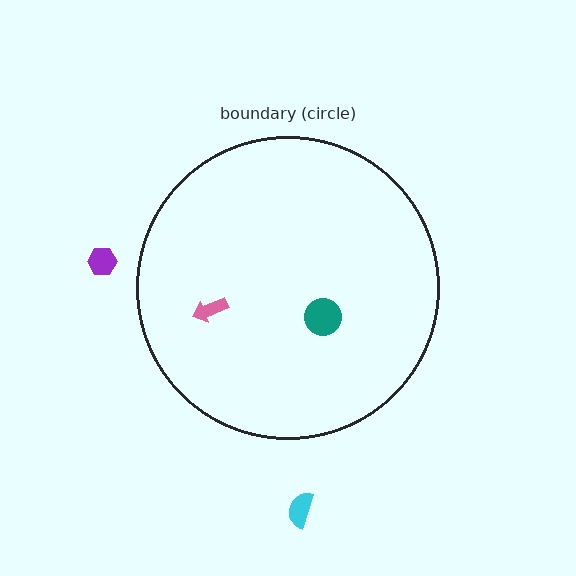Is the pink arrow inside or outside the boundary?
Inside.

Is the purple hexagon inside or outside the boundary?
Outside.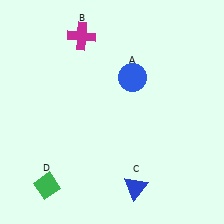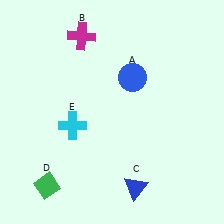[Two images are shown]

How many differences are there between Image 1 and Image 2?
There is 1 difference between the two images.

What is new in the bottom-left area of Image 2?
A cyan cross (E) was added in the bottom-left area of Image 2.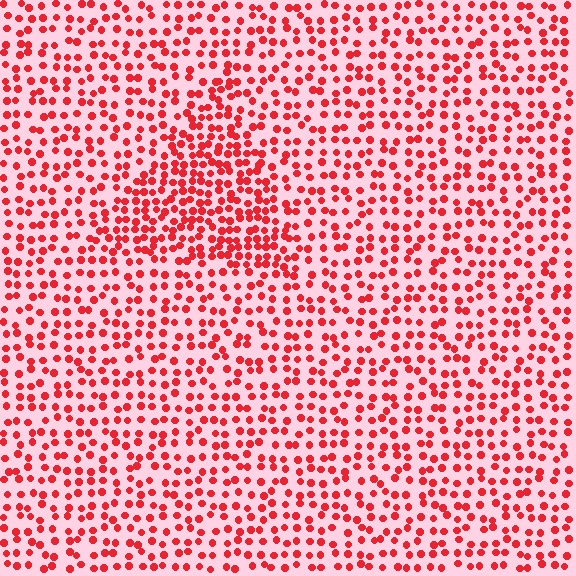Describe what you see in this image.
The image contains small red elements arranged at two different densities. A triangle-shaped region is visible where the elements are more densely packed than the surrounding area.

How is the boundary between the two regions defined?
The boundary is defined by a change in element density (approximately 1.7x ratio). All elements are the same color, size, and shape.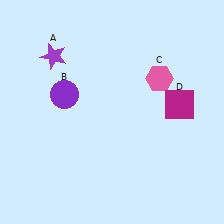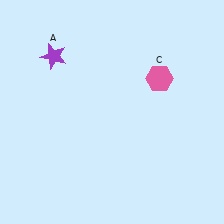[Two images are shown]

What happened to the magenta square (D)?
The magenta square (D) was removed in Image 2. It was in the top-right area of Image 1.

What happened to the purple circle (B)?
The purple circle (B) was removed in Image 2. It was in the top-left area of Image 1.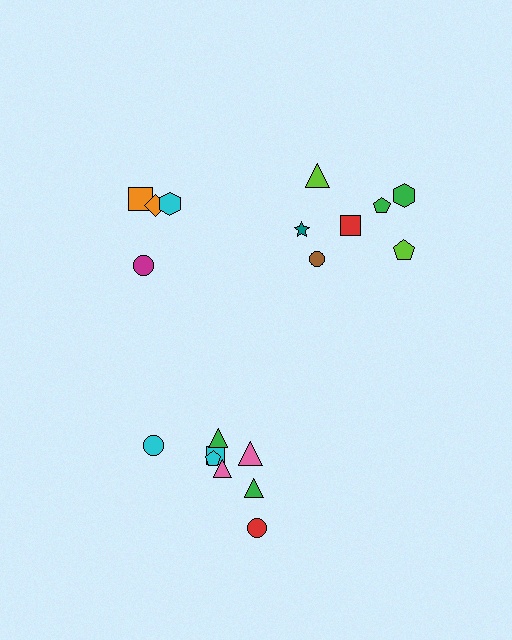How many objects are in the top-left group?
There are 4 objects.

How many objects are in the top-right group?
There are 7 objects.